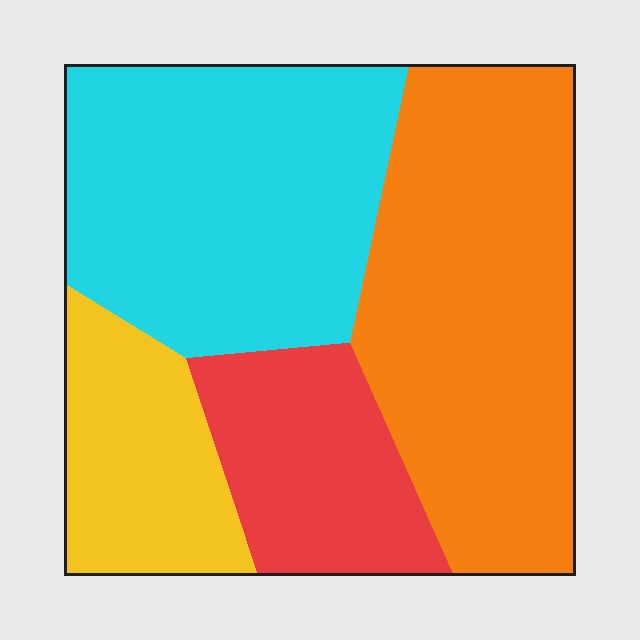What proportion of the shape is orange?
Orange covers roughly 35% of the shape.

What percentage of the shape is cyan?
Cyan covers roughly 35% of the shape.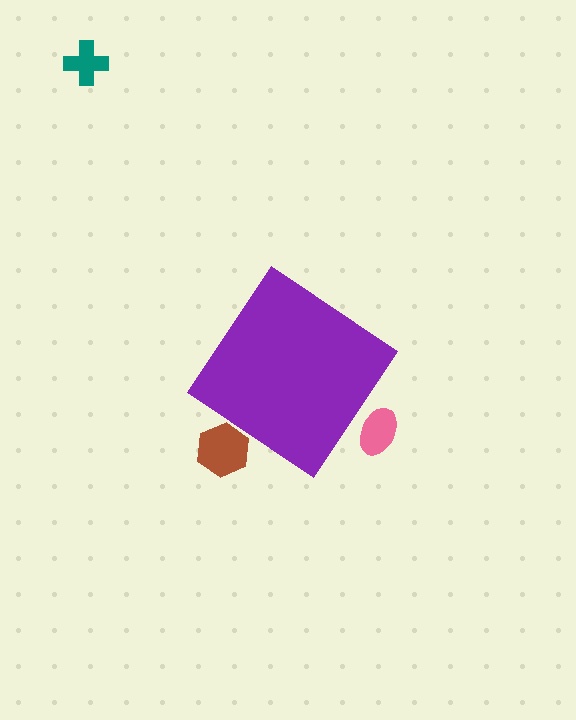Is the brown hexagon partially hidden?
Yes, the brown hexagon is partially hidden behind the purple diamond.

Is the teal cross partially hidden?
No, the teal cross is fully visible.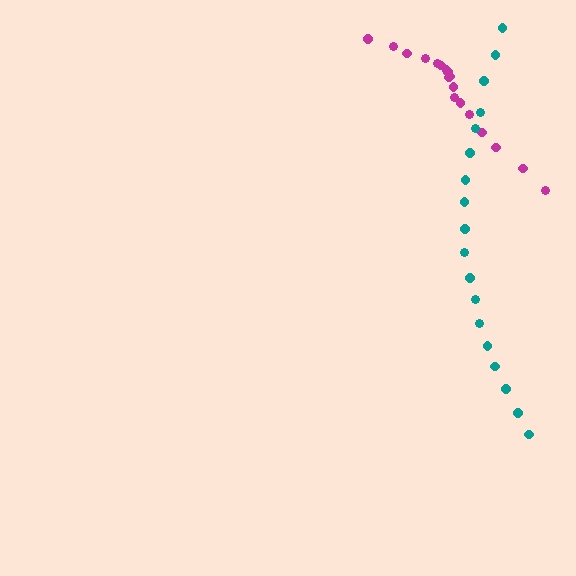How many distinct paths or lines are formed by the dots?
There are 2 distinct paths.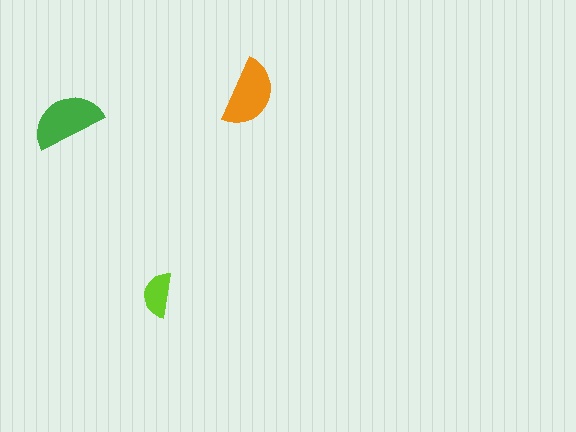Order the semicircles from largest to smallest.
the green one, the orange one, the lime one.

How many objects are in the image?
There are 3 objects in the image.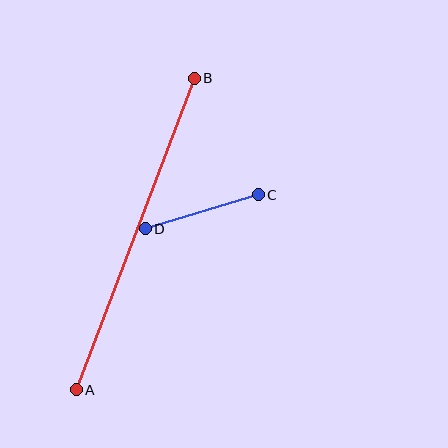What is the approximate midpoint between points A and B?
The midpoint is at approximately (135, 234) pixels.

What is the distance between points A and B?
The distance is approximately 333 pixels.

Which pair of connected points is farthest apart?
Points A and B are farthest apart.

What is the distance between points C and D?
The distance is approximately 118 pixels.